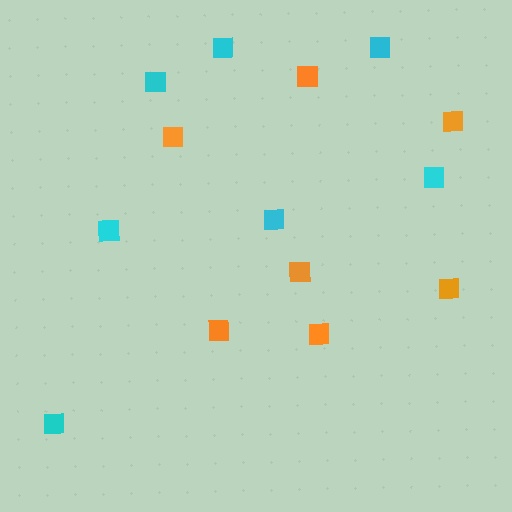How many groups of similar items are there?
There are 2 groups: one group of cyan squares (7) and one group of orange squares (7).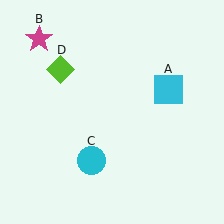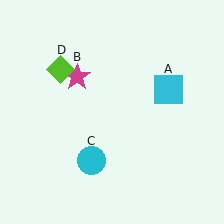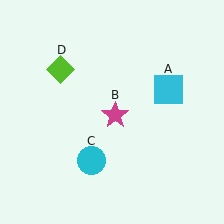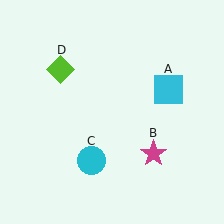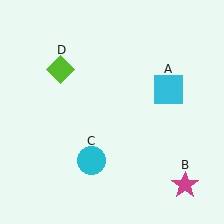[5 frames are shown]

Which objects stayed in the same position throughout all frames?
Cyan square (object A) and cyan circle (object C) and lime diamond (object D) remained stationary.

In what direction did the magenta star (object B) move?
The magenta star (object B) moved down and to the right.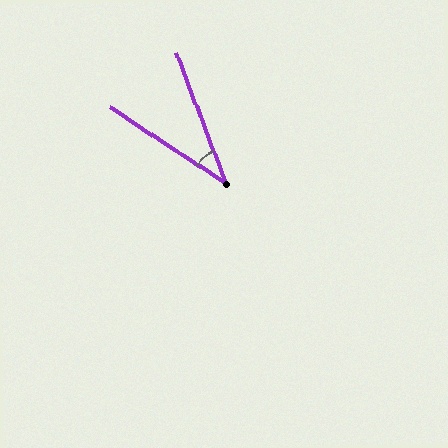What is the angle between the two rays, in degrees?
Approximately 36 degrees.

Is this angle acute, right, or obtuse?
It is acute.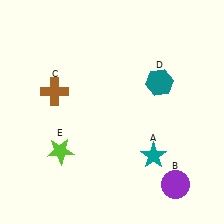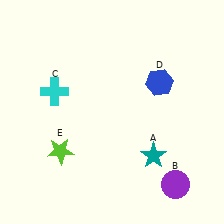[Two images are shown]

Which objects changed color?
C changed from brown to cyan. D changed from teal to blue.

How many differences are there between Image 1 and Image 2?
There are 2 differences between the two images.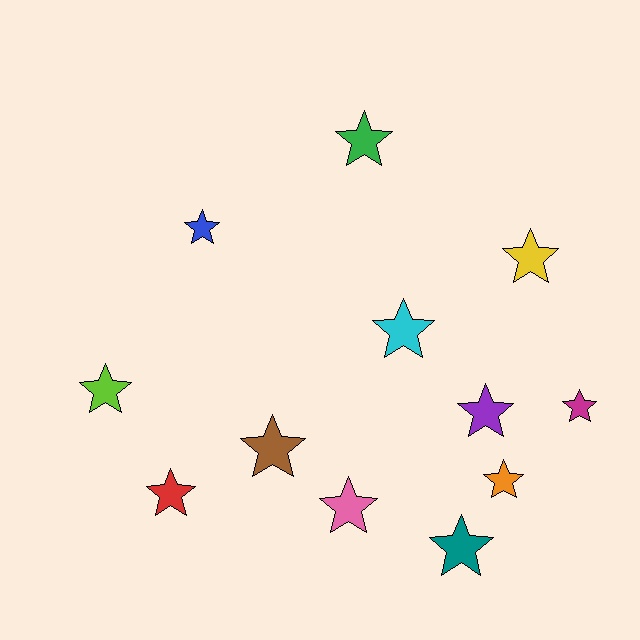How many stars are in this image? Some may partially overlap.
There are 12 stars.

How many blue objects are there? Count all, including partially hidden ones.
There is 1 blue object.